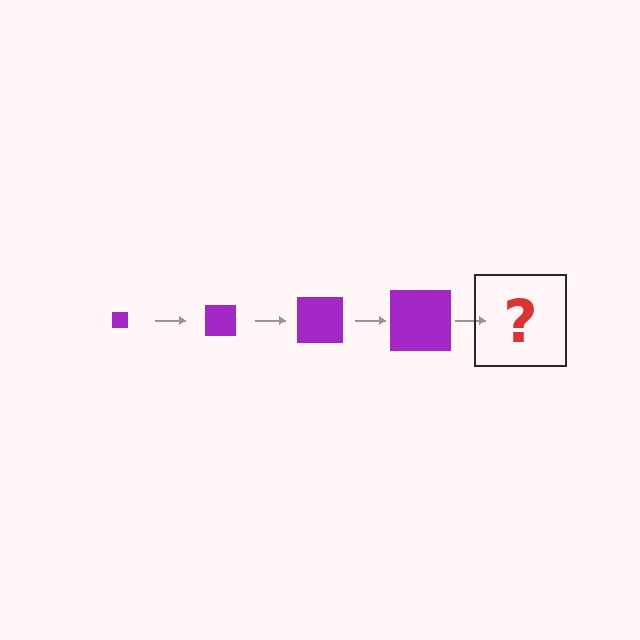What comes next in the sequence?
The next element should be a purple square, larger than the previous one.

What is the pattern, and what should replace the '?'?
The pattern is that the square gets progressively larger each step. The '?' should be a purple square, larger than the previous one.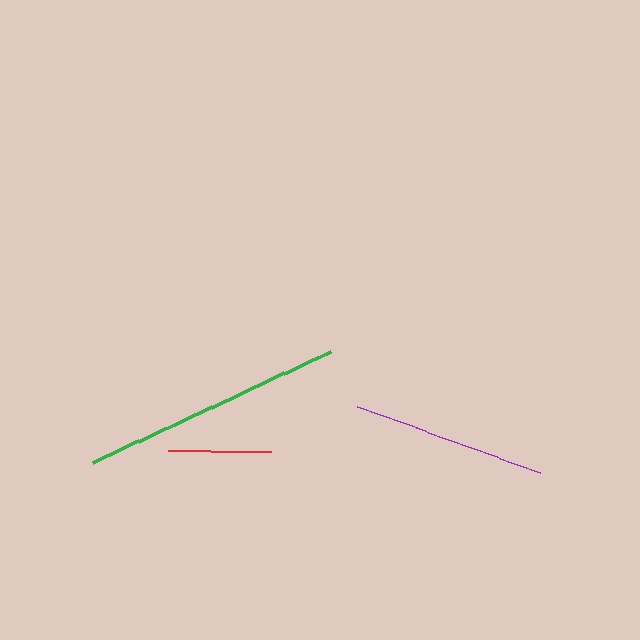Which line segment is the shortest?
The red line is the shortest at approximately 103 pixels.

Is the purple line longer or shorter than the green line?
The green line is longer than the purple line.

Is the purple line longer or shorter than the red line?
The purple line is longer than the red line.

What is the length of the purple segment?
The purple segment is approximately 195 pixels long.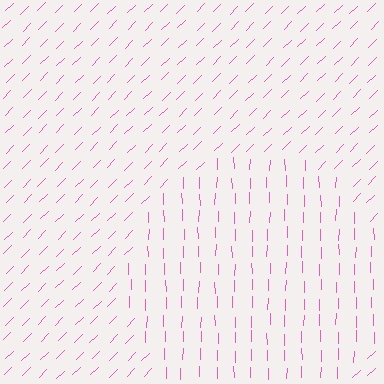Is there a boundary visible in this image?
Yes, there is a texture boundary formed by a change in line orientation.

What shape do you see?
I see a circle.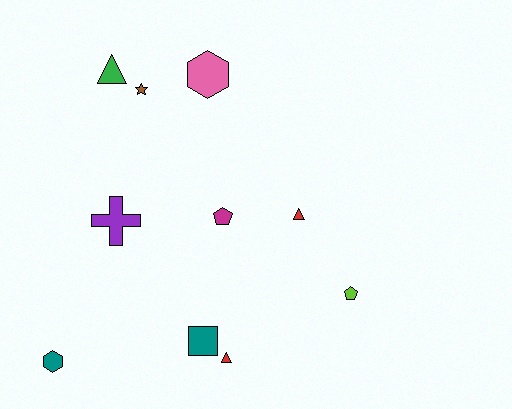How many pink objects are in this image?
There is 1 pink object.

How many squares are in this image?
There is 1 square.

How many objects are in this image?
There are 10 objects.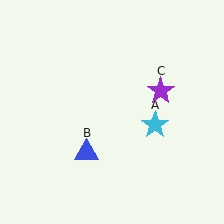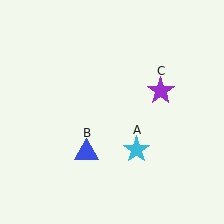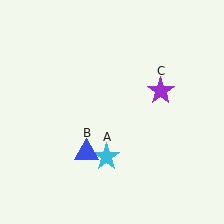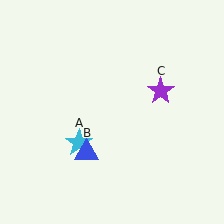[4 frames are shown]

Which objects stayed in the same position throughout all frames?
Blue triangle (object B) and purple star (object C) remained stationary.